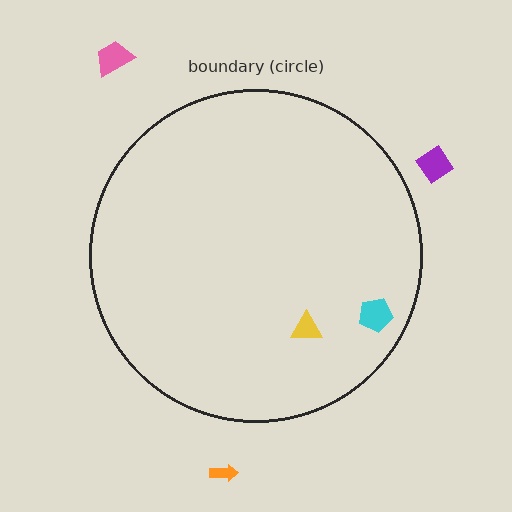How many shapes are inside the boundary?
2 inside, 3 outside.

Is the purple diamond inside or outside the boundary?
Outside.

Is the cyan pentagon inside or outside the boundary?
Inside.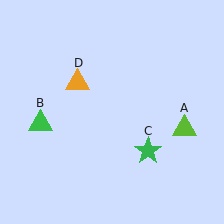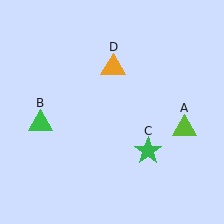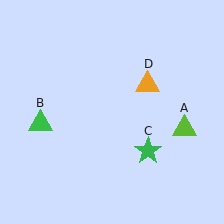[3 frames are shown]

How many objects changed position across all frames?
1 object changed position: orange triangle (object D).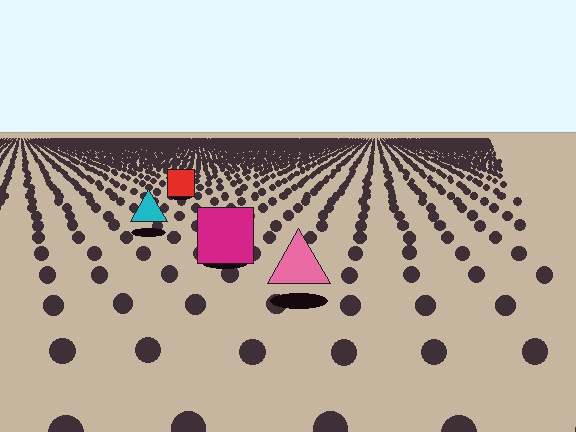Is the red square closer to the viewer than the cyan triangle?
No. The cyan triangle is closer — you can tell from the texture gradient: the ground texture is coarser near it.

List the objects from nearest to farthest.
From nearest to farthest: the pink triangle, the magenta square, the cyan triangle, the red square.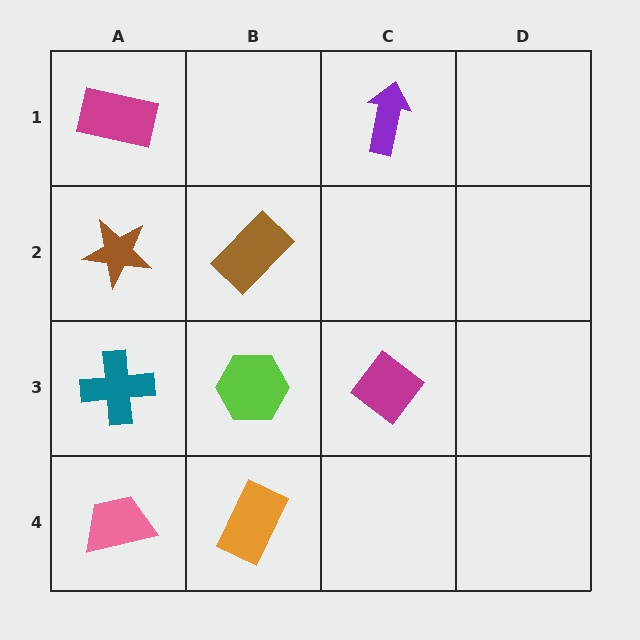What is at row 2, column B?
A brown rectangle.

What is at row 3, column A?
A teal cross.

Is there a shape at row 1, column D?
No, that cell is empty.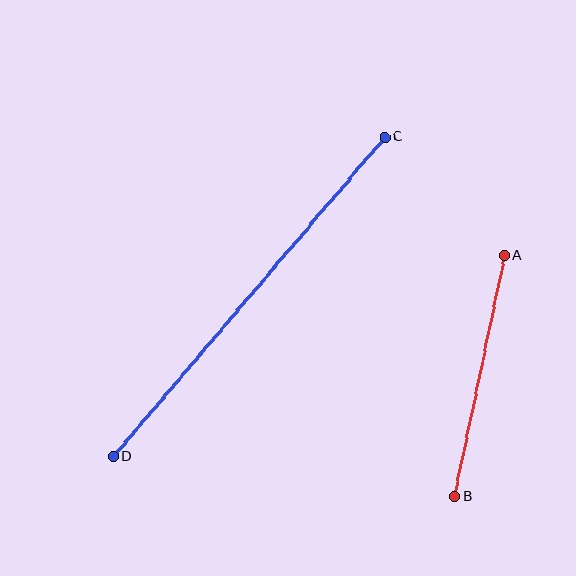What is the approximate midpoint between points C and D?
The midpoint is at approximately (249, 297) pixels.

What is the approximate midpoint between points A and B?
The midpoint is at approximately (480, 376) pixels.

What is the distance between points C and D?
The distance is approximately 419 pixels.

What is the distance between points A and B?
The distance is approximately 246 pixels.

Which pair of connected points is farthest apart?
Points C and D are farthest apart.